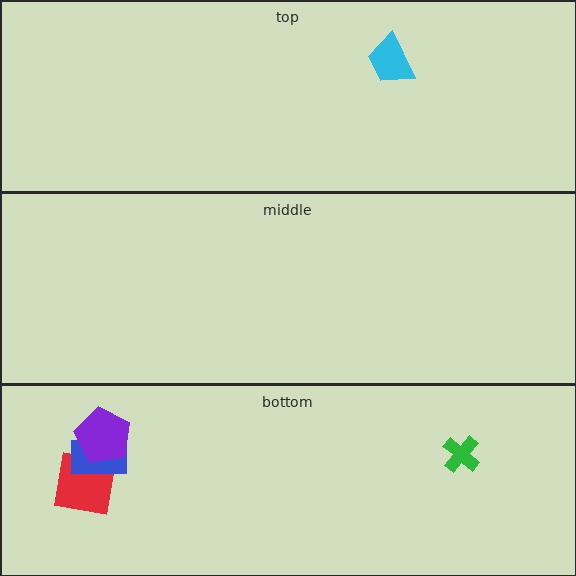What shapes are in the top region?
The cyan trapezoid.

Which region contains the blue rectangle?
The bottom region.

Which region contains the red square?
The bottom region.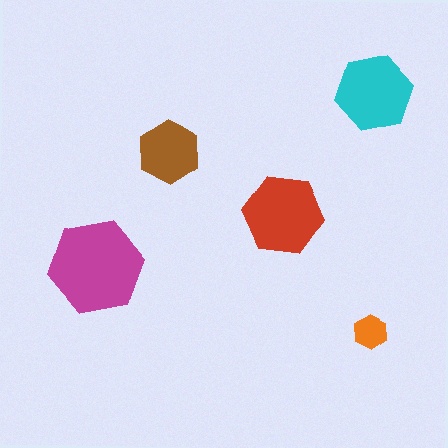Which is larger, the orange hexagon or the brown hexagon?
The brown one.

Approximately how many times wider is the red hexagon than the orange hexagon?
About 2.5 times wider.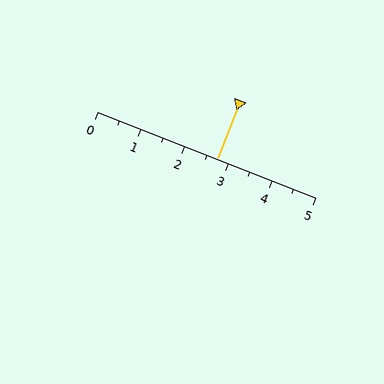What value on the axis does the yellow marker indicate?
The marker indicates approximately 2.8.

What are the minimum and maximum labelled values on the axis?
The axis runs from 0 to 5.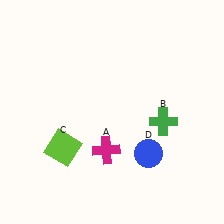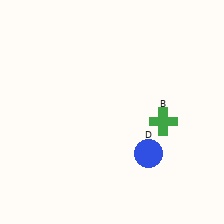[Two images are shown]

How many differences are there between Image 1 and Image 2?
There are 2 differences between the two images.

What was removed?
The lime square (C), the magenta cross (A) were removed in Image 2.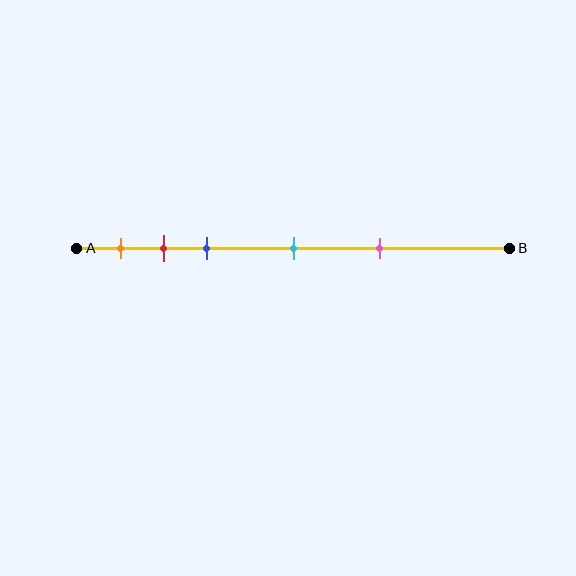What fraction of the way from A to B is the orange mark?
The orange mark is approximately 10% (0.1) of the way from A to B.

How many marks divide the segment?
There are 5 marks dividing the segment.